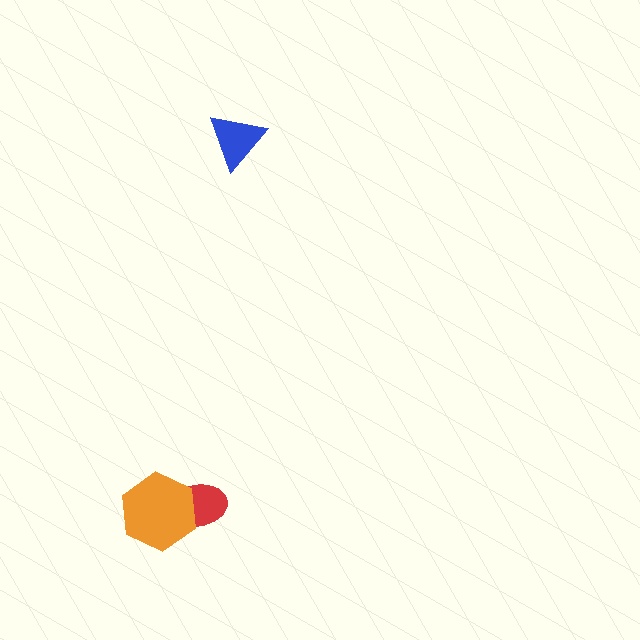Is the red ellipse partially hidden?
Yes, it is partially covered by another shape.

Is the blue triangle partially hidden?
No, no other shape covers it.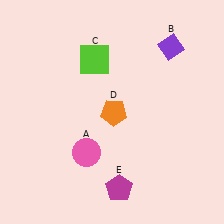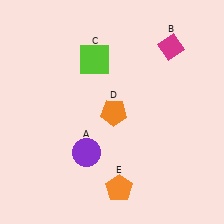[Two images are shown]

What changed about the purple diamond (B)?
In Image 1, B is purple. In Image 2, it changed to magenta.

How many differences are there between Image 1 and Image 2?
There are 3 differences between the two images.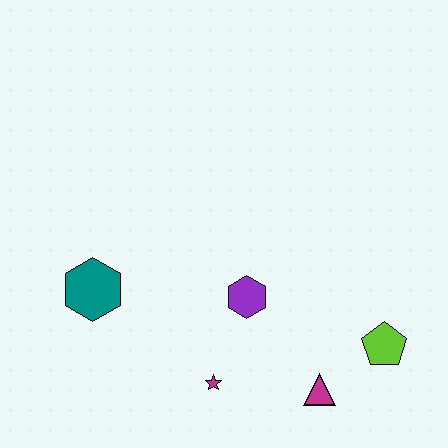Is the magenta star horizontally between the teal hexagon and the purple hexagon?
Yes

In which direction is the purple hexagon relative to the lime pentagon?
The purple hexagon is to the left of the lime pentagon.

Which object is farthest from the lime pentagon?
The teal hexagon is farthest from the lime pentagon.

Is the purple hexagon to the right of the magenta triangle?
No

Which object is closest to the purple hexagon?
The magenta star is closest to the purple hexagon.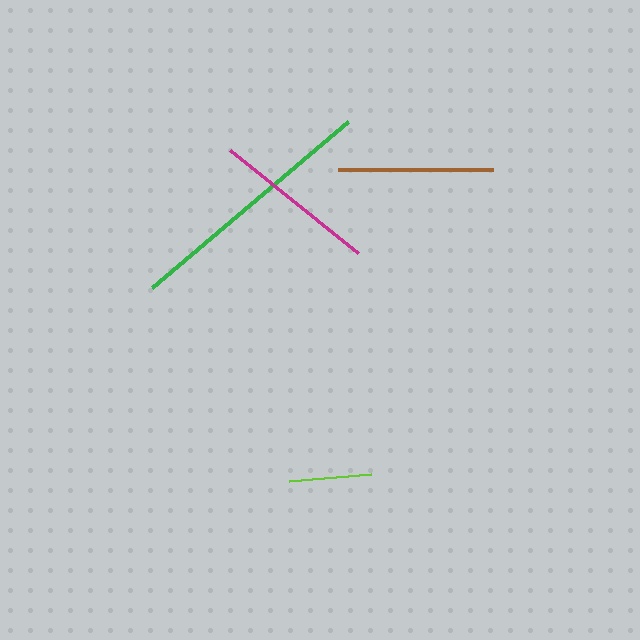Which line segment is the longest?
The green line is the longest at approximately 257 pixels.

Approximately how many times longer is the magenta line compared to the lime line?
The magenta line is approximately 2.0 times the length of the lime line.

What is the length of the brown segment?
The brown segment is approximately 155 pixels long.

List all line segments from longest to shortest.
From longest to shortest: green, magenta, brown, lime.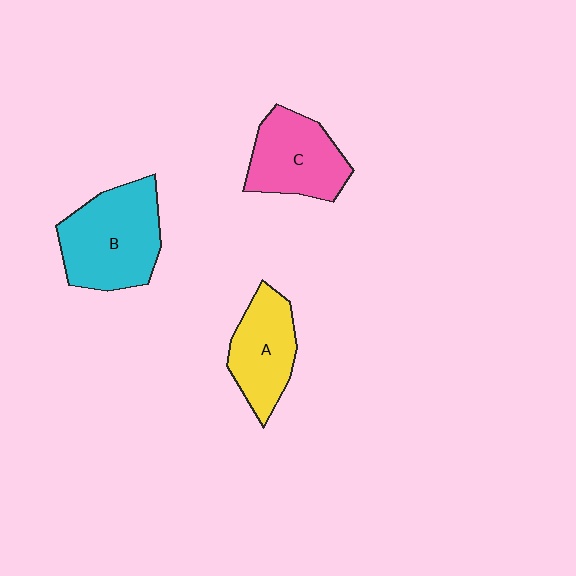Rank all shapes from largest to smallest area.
From largest to smallest: B (cyan), C (pink), A (yellow).